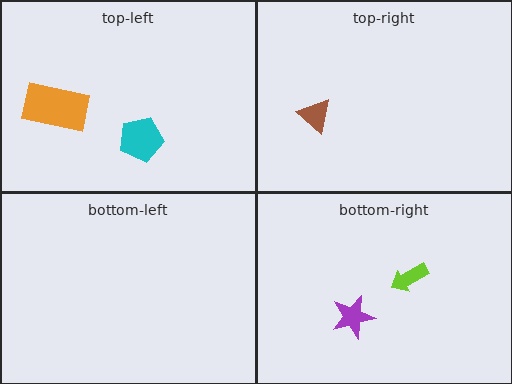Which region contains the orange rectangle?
The top-left region.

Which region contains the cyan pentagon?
The top-left region.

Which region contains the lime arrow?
The bottom-right region.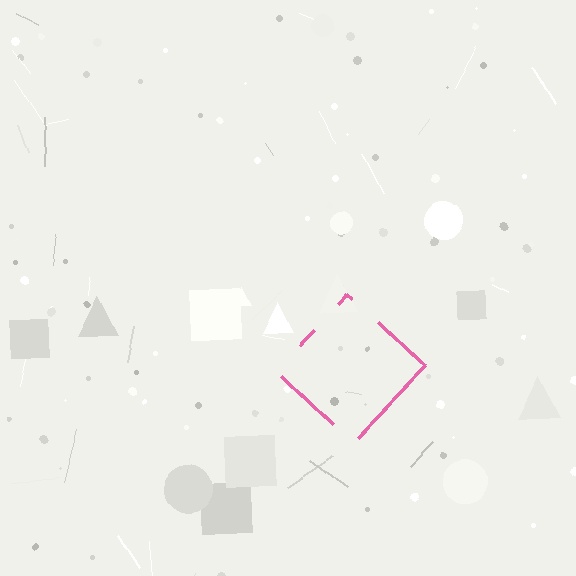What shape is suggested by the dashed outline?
The dashed outline suggests a diamond.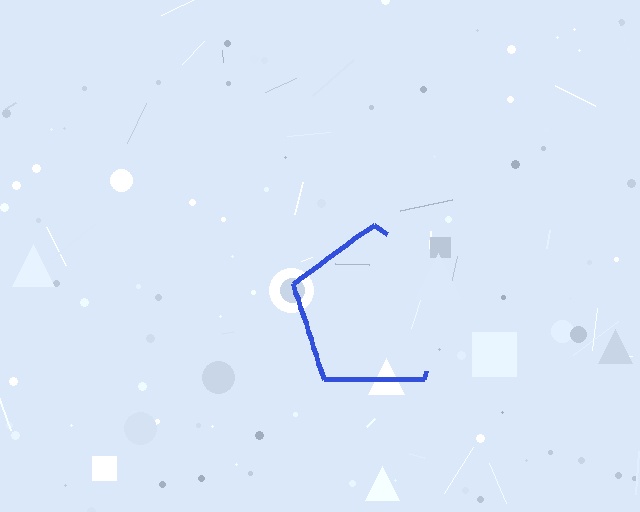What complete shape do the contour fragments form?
The contour fragments form a pentagon.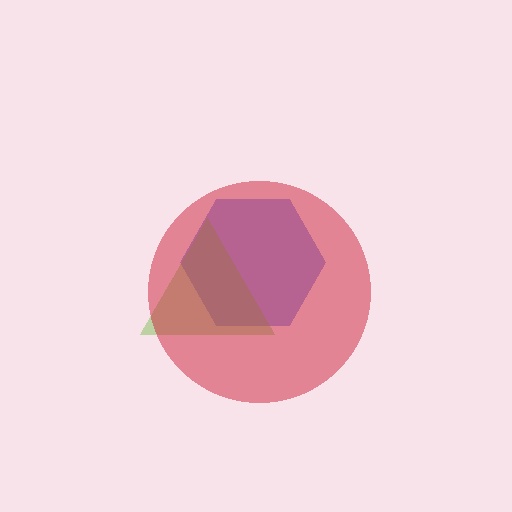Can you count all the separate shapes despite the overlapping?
Yes, there are 3 separate shapes.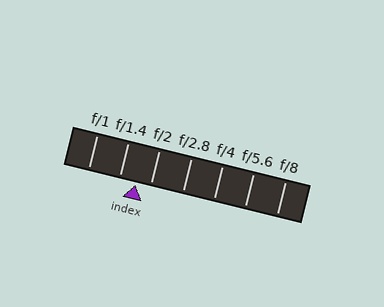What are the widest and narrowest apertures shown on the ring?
The widest aperture shown is f/1 and the narrowest is f/8.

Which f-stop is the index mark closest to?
The index mark is closest to f/2.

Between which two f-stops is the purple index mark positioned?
The index mark is between f/1.4 and f/2.